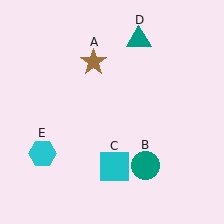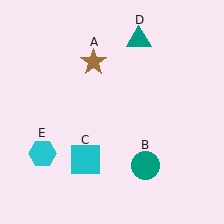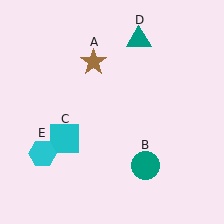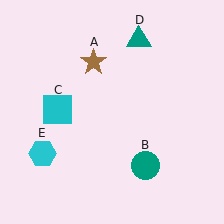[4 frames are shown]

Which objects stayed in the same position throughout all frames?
Brown star (object A) and teal circle (object B) and teal triangle (object D) and cyan hexagon (object E) remained stationary.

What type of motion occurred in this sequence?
The cyan square (object C) rotated clockwise around the center of the scene.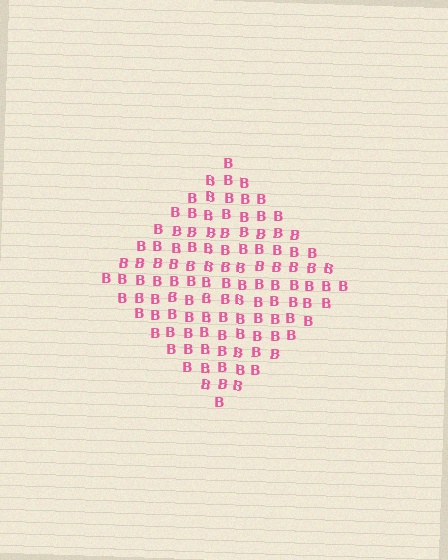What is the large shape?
The large shape is a diamond.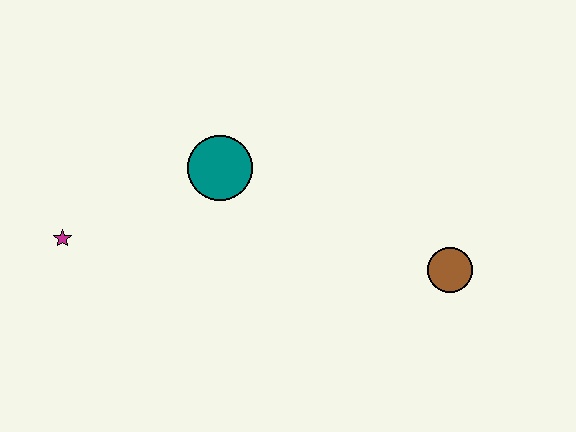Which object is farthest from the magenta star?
The brown circle is farthest from the magenta star.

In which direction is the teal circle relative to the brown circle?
The teal circle is to the left of the brown circle.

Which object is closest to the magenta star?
The teal circle is closest to the magenta star.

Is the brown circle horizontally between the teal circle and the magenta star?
No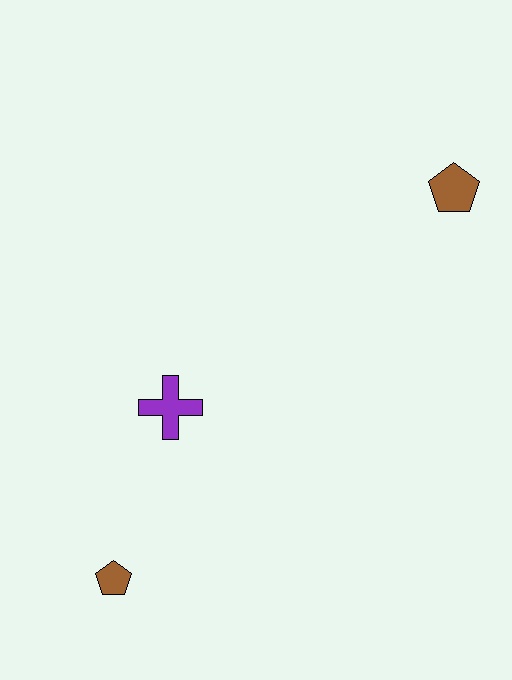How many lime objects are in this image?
There are no lime objects.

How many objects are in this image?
There are 3 objects.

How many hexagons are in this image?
There are no hexagons.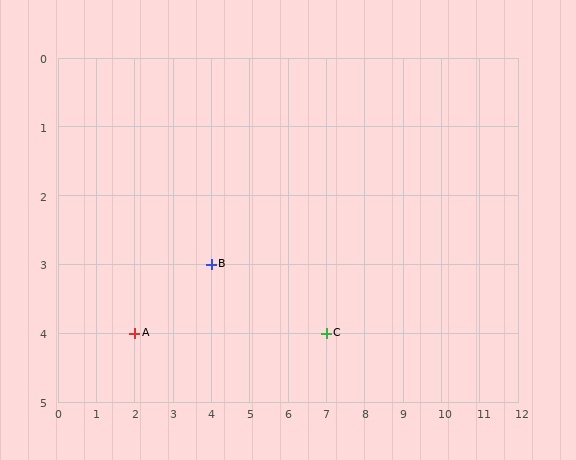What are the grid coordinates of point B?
Point B is at grid coordinates (4, 3).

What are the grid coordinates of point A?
Point A is at grid coordinates (2, 4).